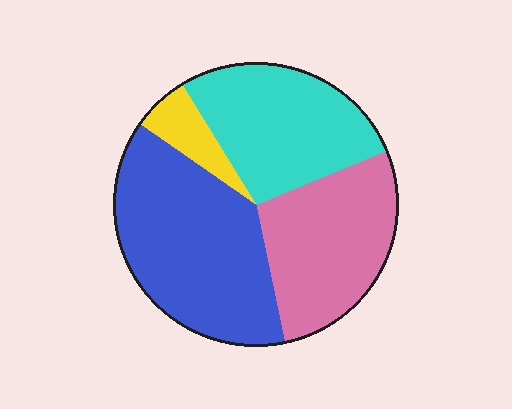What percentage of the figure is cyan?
Cyan takes up about one quarter (1/4) of the figure.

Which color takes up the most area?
Blue, at roughly 40%.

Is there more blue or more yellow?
Blue.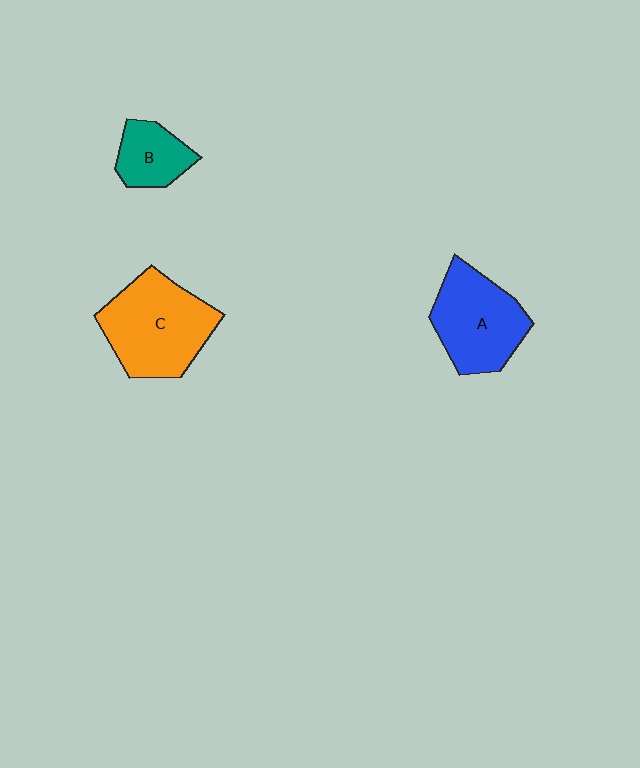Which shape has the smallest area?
Shape B (teal).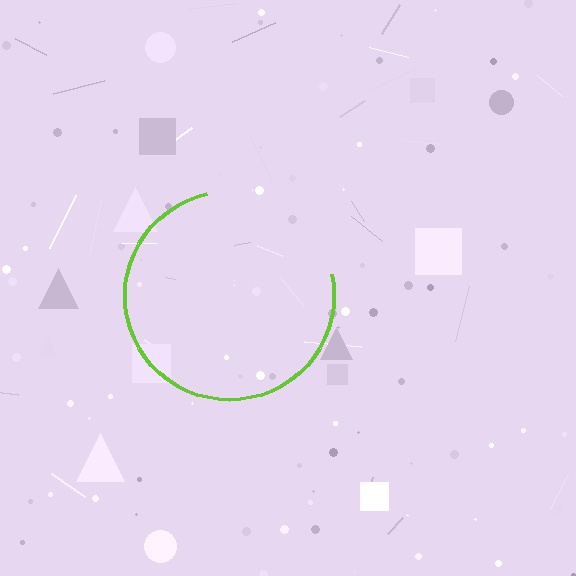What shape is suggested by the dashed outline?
The dashed outline suggests a circle.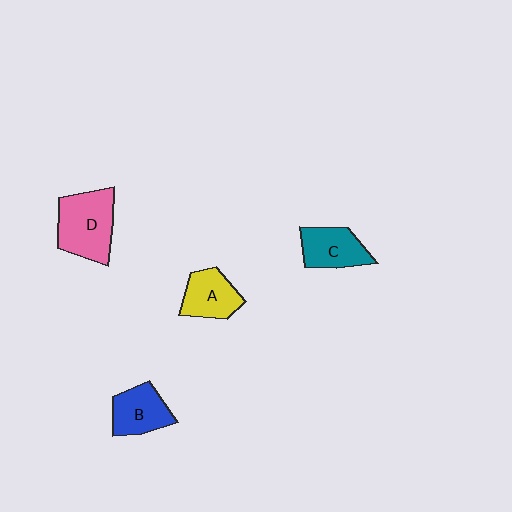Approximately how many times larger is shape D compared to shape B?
Approximately 1.4 times.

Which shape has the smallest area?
Shape A (yellow).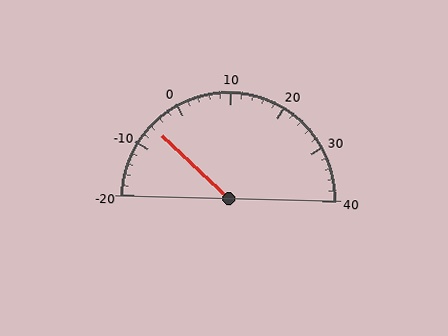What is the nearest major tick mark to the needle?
The nearest major tick mark is -10.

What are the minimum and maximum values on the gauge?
The gauge ranges from -20 to 40.